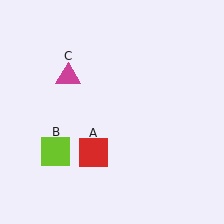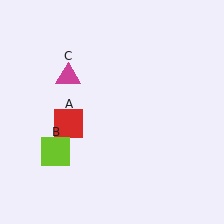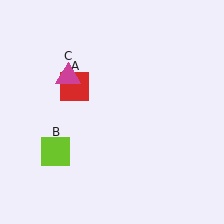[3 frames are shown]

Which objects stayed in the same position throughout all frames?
Lime square (object B) and magenta triangle (object C) remained stationary.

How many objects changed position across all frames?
1 object changed position: red square (object A).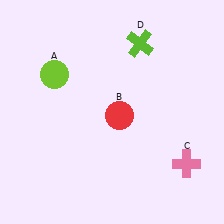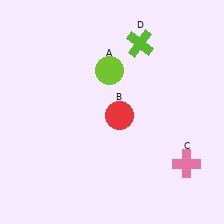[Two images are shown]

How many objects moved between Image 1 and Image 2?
1 object moved between the two images.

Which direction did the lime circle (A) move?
The lime circle (A) moved right.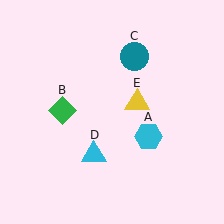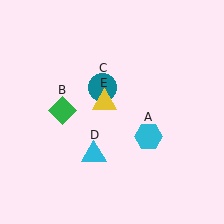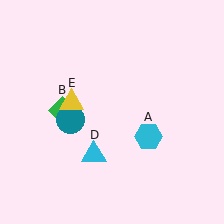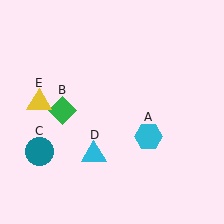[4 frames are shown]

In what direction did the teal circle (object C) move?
The teal circle (object C) moved down and to the left.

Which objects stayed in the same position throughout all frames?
Cyan hexagon (object A) and green diamond (object B) and cyan triangle (object D) remained stationary.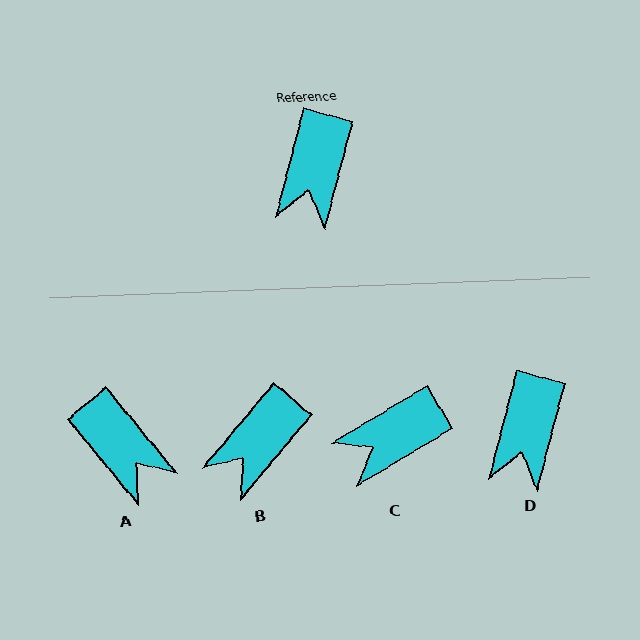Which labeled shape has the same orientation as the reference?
D.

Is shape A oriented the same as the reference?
No, it is off by about 54 degrees.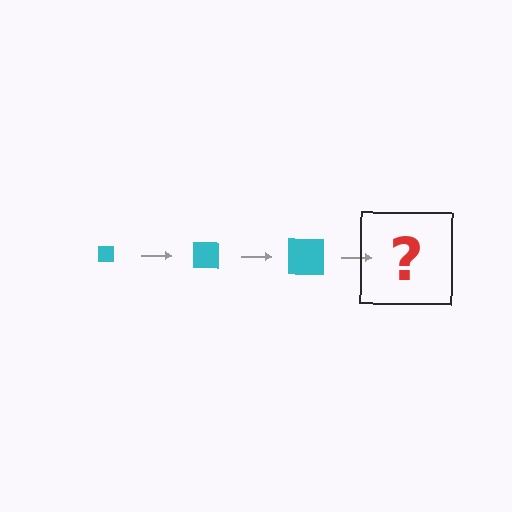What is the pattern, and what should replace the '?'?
The pattern is that the square gets progressively larger each step. The '?' should be a cyan square, larger than the previous one.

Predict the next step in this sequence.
The next step is a cyan square, larger than the previous one.